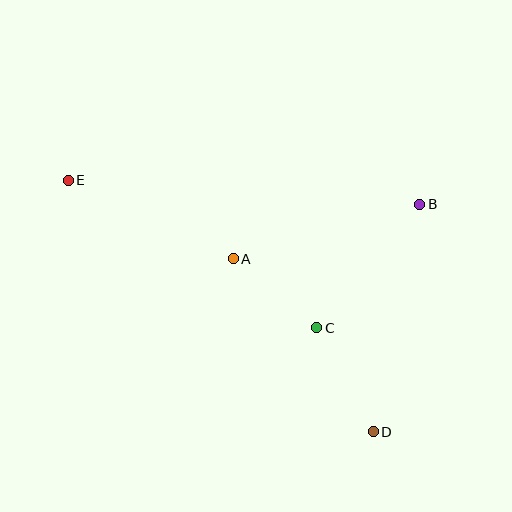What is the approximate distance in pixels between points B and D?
The distance between B and D is approximately 232 pixels.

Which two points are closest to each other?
Points A and C are closest to each other.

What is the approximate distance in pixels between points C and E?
The distance between C and E is approximately 289 pixels.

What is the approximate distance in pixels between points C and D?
The distance between C and D is approximately 118 pixels.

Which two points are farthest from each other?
Points D and E are farthest from each other.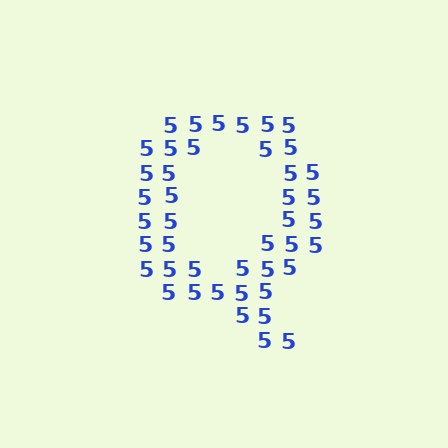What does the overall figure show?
The overall figure shows the letter Q.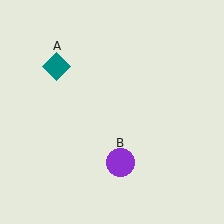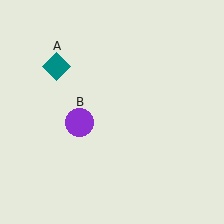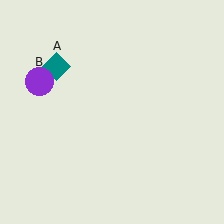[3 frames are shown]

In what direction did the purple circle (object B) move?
The purple circle (object B) moved up and to the left.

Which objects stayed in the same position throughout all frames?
Teal diamond (object A) remained stationary.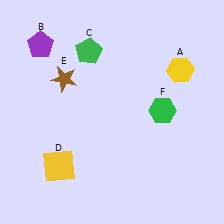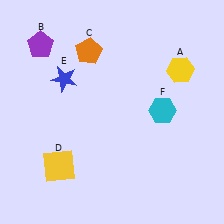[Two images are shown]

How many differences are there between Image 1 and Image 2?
There are 3 differences between the two images.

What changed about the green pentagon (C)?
In Image 1, C is green. In Image 2, it changed to orange.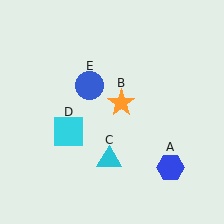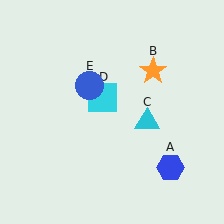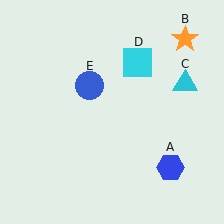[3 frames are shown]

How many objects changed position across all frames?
3 objects changed position: orange star (object B), cyan triangle (object C), cyan square (object D).